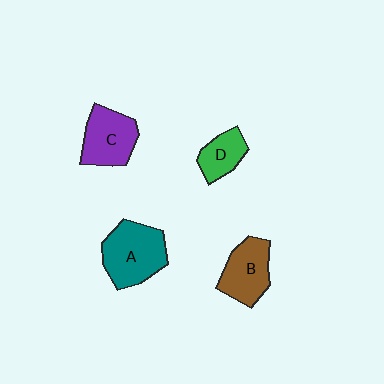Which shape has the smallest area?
Shape D (green).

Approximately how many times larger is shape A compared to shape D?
Approximately 1.9 times.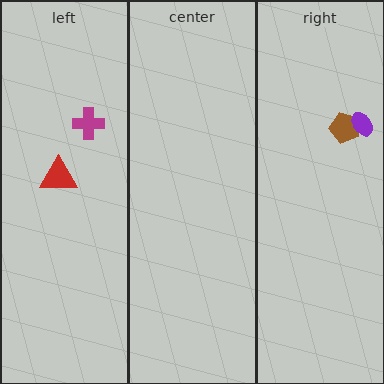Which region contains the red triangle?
The left region.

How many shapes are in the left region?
2.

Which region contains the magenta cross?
The left region.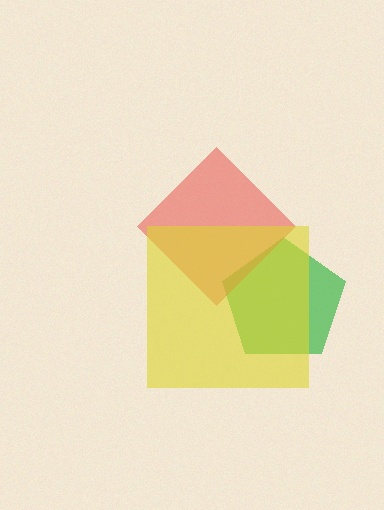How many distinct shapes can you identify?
There are 3 distinct shapes: a green pentagon, a red diamond, a yellow square.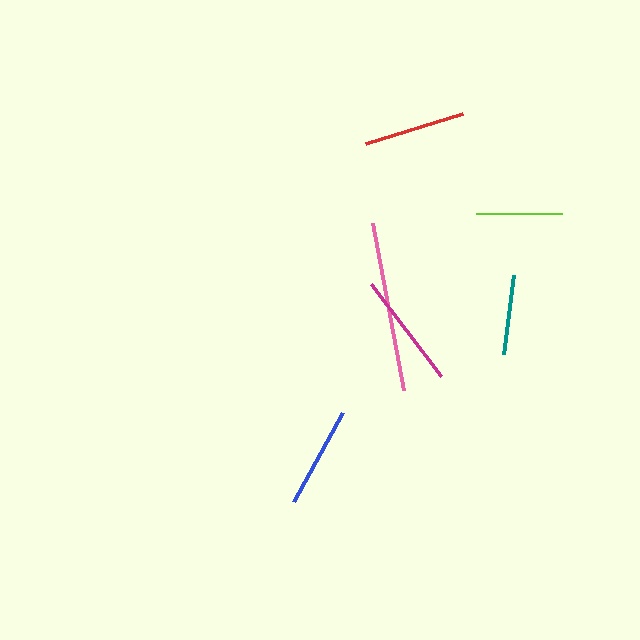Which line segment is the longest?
The pink line is the longest at approximately 169 pixels.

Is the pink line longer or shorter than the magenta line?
The pink line is longer than the magenta line.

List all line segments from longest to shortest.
From longest to shortest: pink, magenta, blue, red, lime, teal.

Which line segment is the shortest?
The teal line is the shortest at approximately 79 pixels.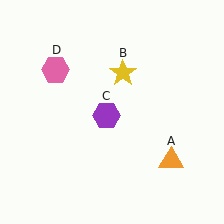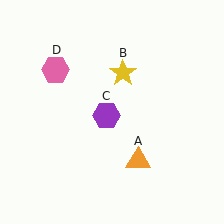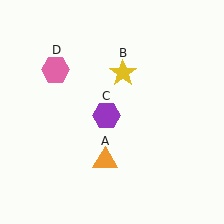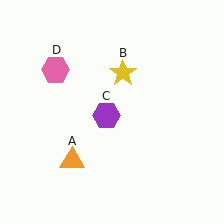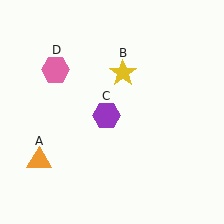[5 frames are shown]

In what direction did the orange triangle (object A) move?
The orange triangle (object A) moved left.